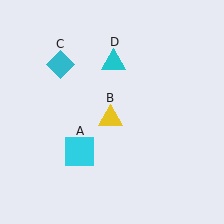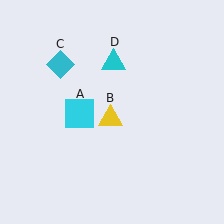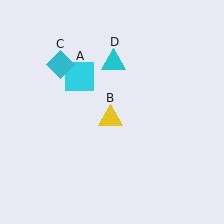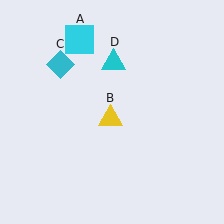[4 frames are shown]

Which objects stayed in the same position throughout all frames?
Yellow triangle (object B) and cyan diamond (object C) and cyan triangle (object D) remained stationary.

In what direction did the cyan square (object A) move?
The cyan square (object A) moved up.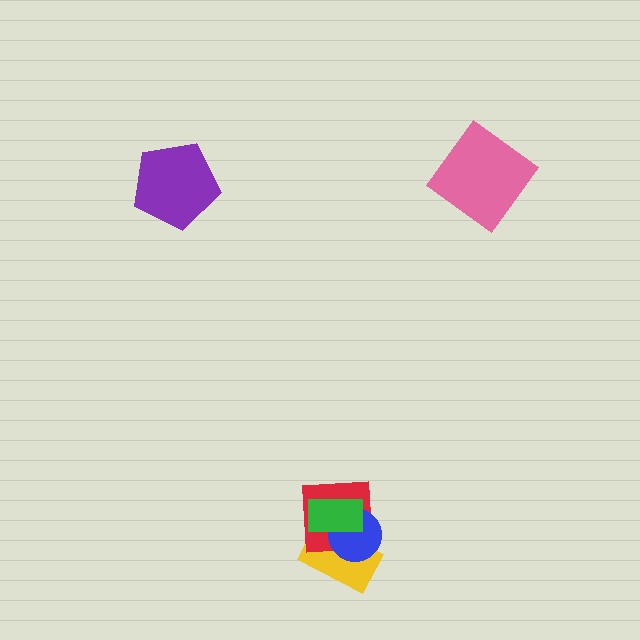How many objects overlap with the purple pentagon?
0 objects overlap with the purple pentagon.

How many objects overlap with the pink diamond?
0 objects overlap with the pink diamond.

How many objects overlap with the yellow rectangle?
3 objects overlap with the yellow rectangle.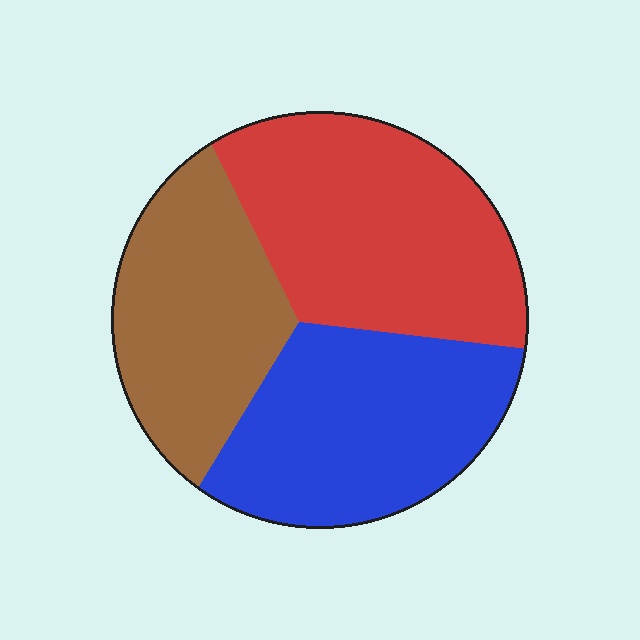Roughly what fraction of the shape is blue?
Blue takes up about one third (1/3) of the shape.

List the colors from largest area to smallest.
From largest to smallest: red, blue, brown.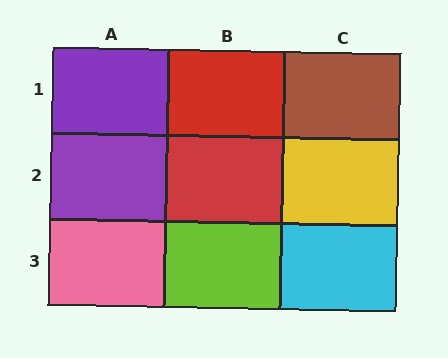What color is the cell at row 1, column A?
Purple.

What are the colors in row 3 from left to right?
Pink, lime, cyan.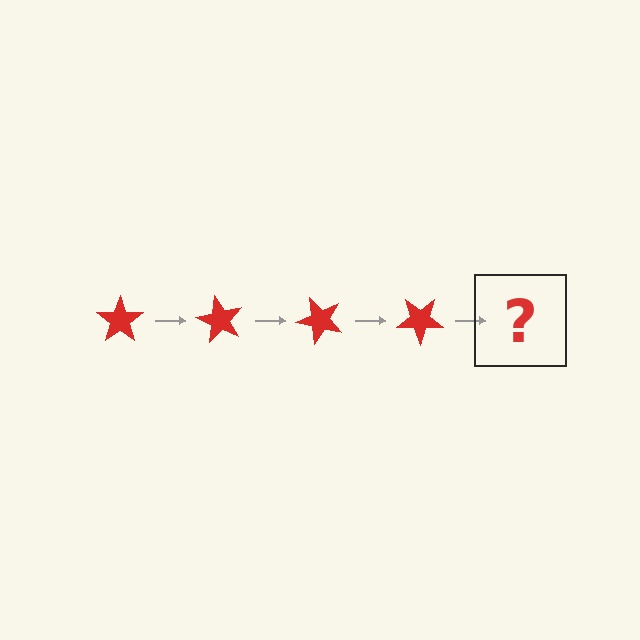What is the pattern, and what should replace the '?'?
The pattern is that the star rotates 60 degrees each step. The '?' should be a red star rotated 240 degrees.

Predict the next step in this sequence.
The next step is a red star rotated 240 degrees.